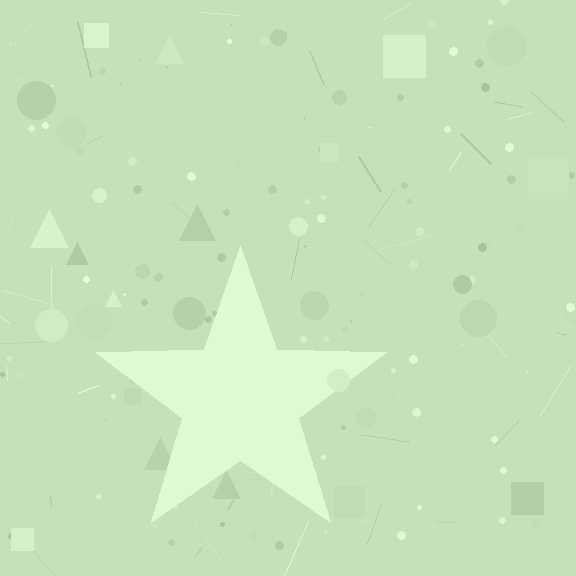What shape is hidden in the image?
A star is hidden in the image.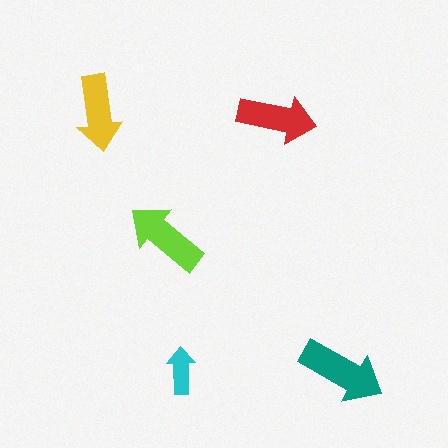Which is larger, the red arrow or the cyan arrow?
The red one.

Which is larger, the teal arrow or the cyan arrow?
The teal one.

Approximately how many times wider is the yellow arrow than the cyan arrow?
About 1.5 times wider.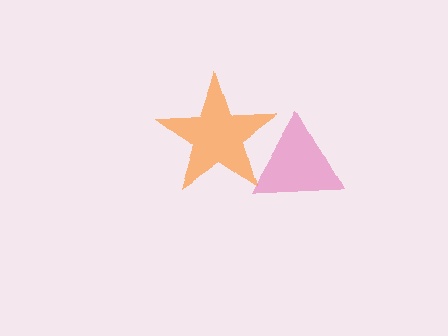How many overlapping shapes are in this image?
There are 2 overlapping shapes in the image.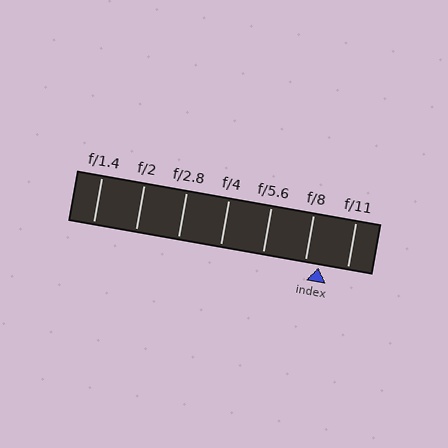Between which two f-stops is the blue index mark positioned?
The index mark is between f/8 and f/11.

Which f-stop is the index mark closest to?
The index mark is closest to f/8.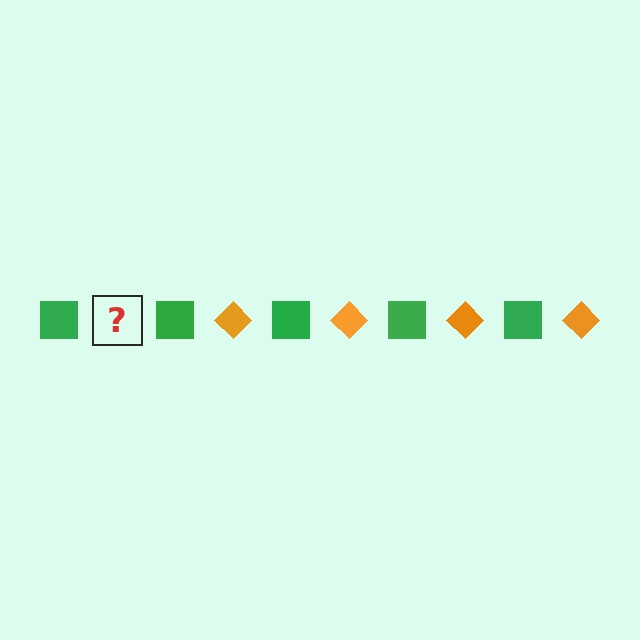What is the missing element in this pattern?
The missing element is an orange diamond.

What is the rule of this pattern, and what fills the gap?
The rule is that the pattern alternates between green square and orange diamond. The gap should be filled with an orange diamond.